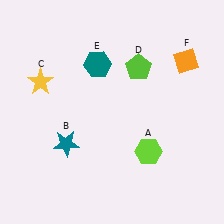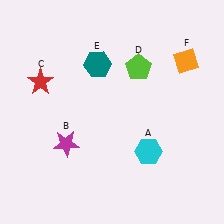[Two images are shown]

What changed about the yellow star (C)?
In Image 1, C is yellow. In Image 2, it changed to red.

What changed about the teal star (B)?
In Image 1, B is teal. In Image 2, it changed to magenta.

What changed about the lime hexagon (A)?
In Image 1, A is lime. In Image 2, it changed to cyan.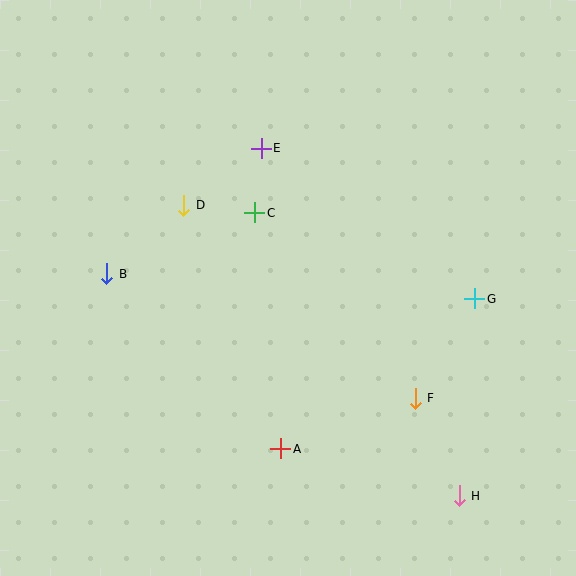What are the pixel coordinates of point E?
Point E is at (261, 148).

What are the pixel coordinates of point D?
Point D is at (184, 205).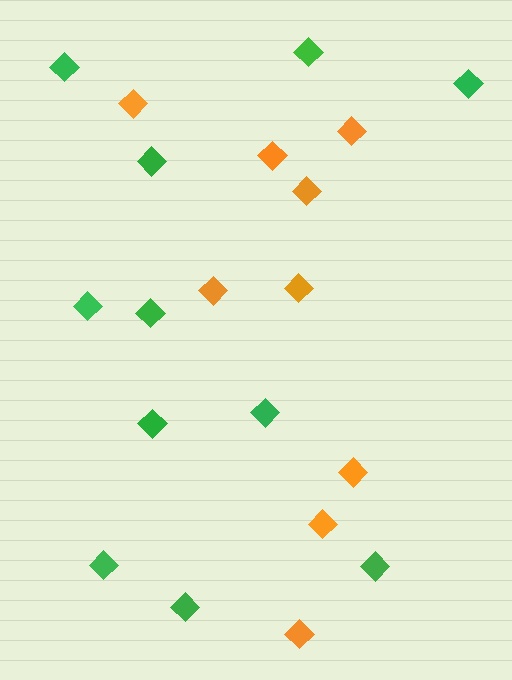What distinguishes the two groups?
There are 2 groups: one group of green diamonds (11) and one group of orange diamonds (9).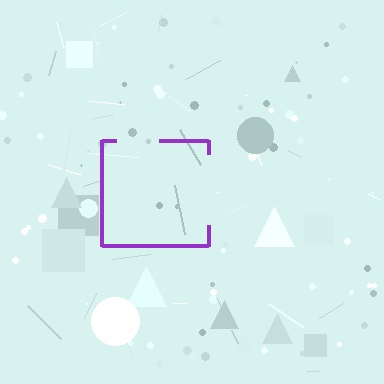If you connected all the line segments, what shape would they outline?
They would outline a square.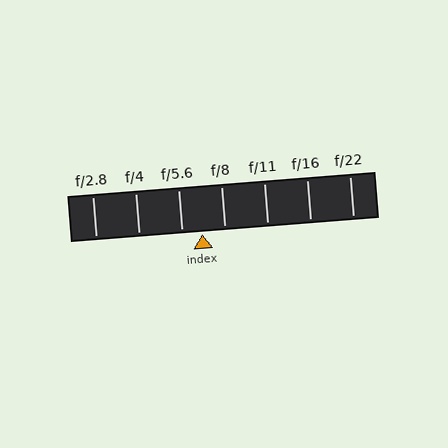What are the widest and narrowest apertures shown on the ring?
The widest aperture shown is f/2.8 and the narrowest is f/22.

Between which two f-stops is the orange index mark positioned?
The index mark is between f/5.6 and f/8.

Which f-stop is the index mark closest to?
The index mark is closest to f/5.6.